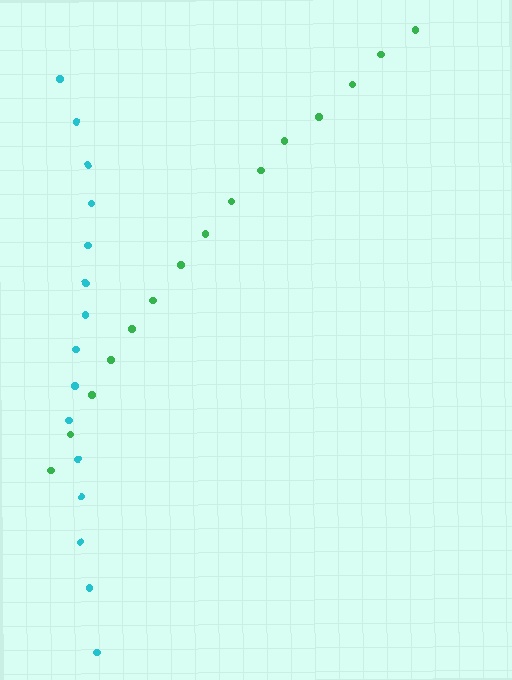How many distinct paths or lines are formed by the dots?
There are 2 distinct paths.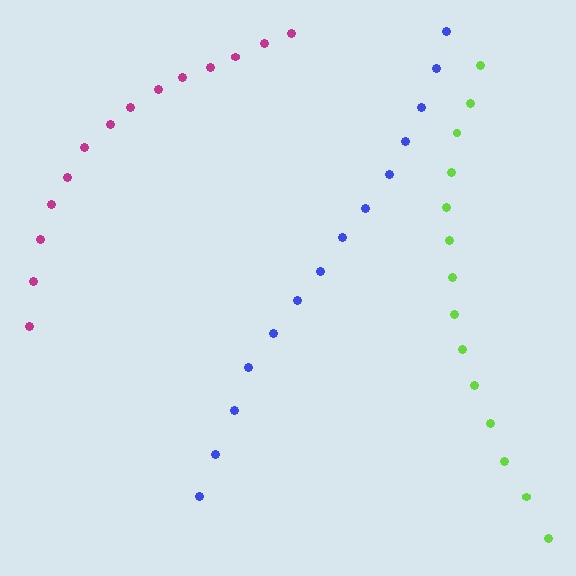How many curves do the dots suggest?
There are 3 distinct paths.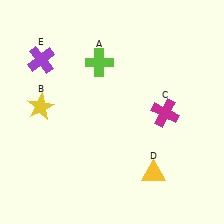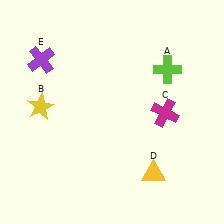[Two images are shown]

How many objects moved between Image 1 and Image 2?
1 object moved between the two images.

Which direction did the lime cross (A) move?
The lime cross (A) moved right.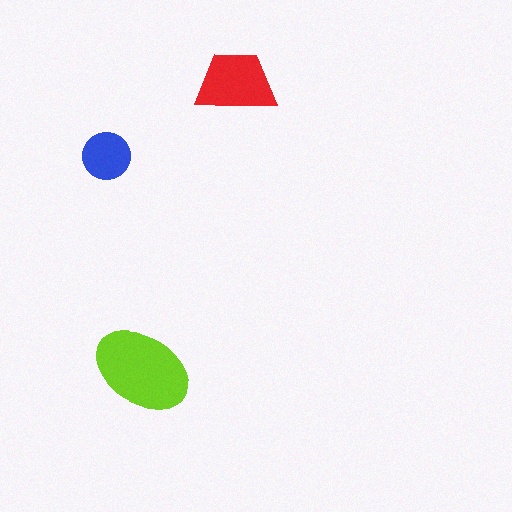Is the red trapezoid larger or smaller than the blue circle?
Larger.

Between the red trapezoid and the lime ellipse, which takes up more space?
The lime ellipse.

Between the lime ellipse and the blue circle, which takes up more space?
The lime ellipse.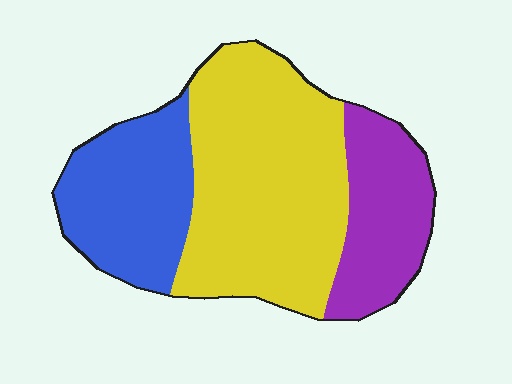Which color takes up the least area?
Purple, at roughly 20%.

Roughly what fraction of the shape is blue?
Blue covers 27% of the shape.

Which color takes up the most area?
Yellow, at roughly 50%.